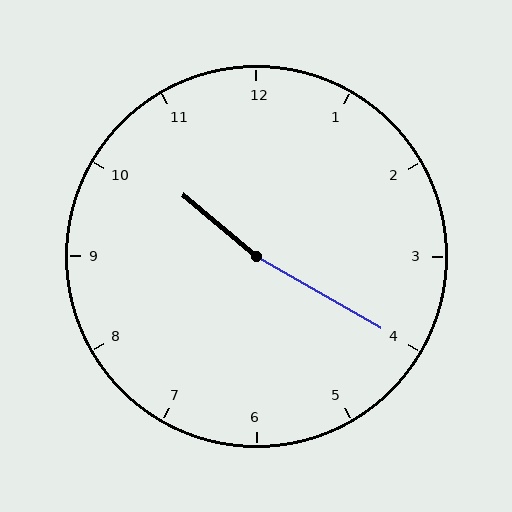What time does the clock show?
10:20.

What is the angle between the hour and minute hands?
Approximately 170 degrees.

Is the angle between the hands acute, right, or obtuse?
It is obtuse.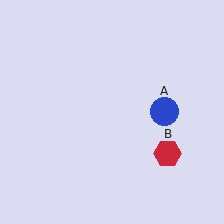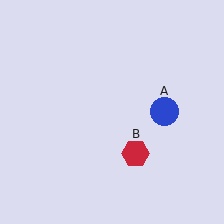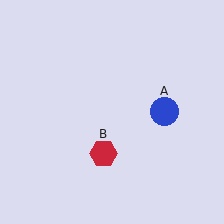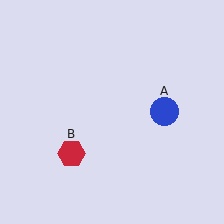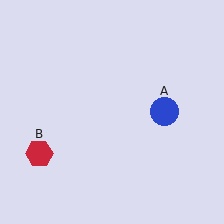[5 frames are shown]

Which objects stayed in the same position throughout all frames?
Blue circle (object A) remained stationary.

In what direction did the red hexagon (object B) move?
The red hexagon (object B) moved left.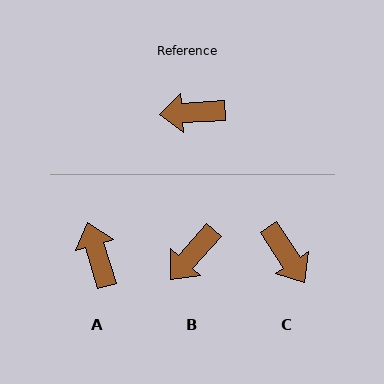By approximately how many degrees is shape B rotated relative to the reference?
Approximately 45 degrees counter-clockwise.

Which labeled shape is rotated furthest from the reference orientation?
C, about 120 degrees away.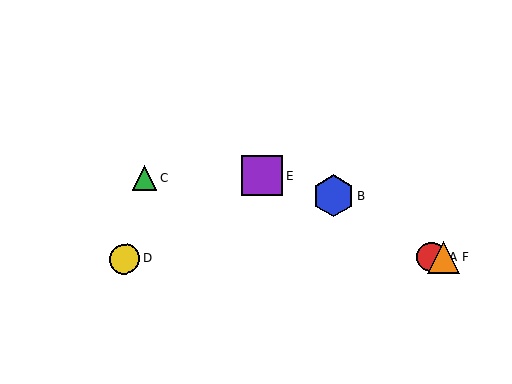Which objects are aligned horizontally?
Objects A, D, F are aligned horizontally.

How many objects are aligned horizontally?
3 objects (A, D, F) are aligned horizontally.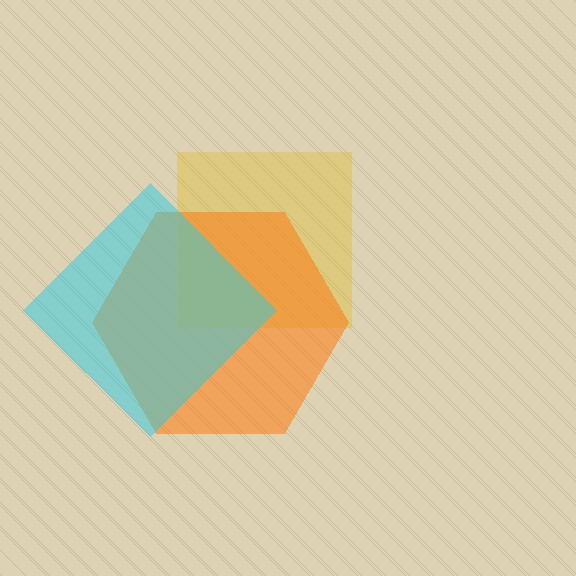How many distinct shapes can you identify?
There are 3 distinct shapes: a yellow square, an orange hexagon, a cyan diamond.